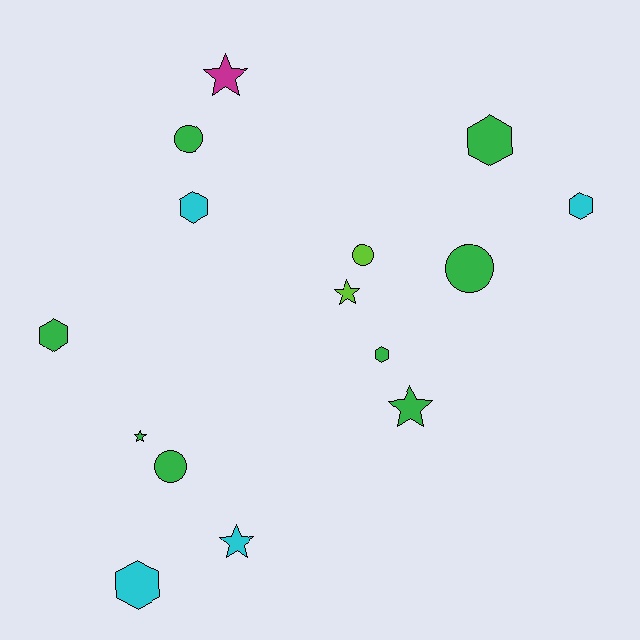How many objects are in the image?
There are 15 objects.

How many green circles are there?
There are 3 green circles.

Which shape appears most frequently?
Hexagon, with 6 objects.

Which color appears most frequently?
Green, with 8 objects.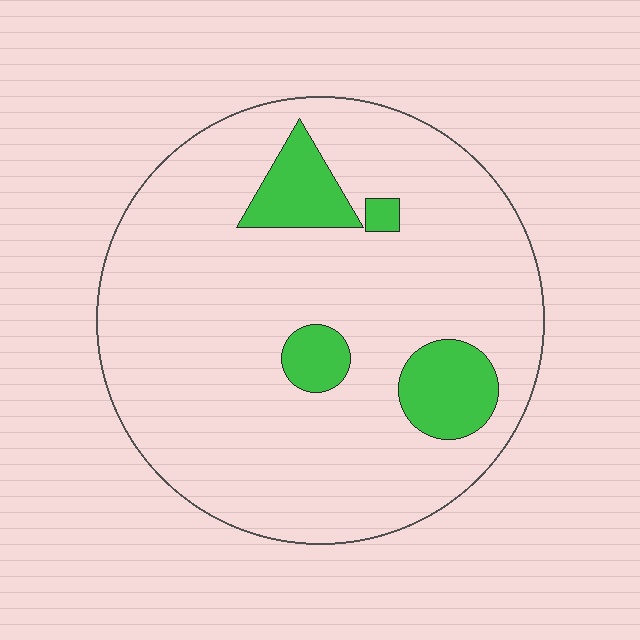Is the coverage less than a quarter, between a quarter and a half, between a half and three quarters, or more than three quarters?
Less than a quarter.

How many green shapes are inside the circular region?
4.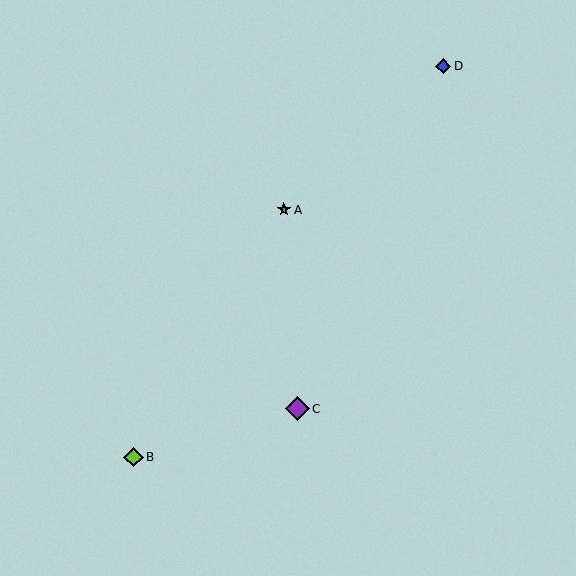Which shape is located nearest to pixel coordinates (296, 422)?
The purple diamond (labeled C) at (297, 409) is nearest to that location.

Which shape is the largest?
The purple diamond (labeled C) is the largest.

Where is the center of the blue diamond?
The center of the blue diamond is at (443, 66).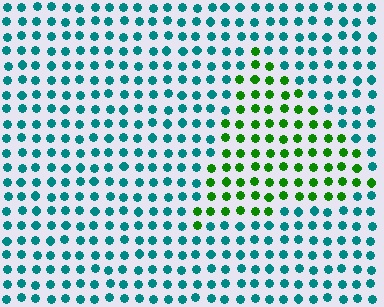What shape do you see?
I see a triangle.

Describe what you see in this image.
The image is filled with small teal elements in a uniform arrangement. A triangle-shaped region is visible where the elements are tinted to a slightly different hue, forming a subtle color boundary.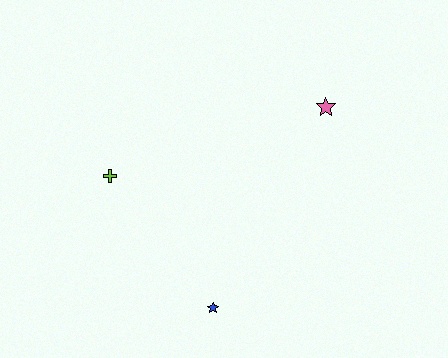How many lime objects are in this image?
There is 1 lime object.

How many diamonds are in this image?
There are no diamonds.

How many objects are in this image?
There are 3 objects.